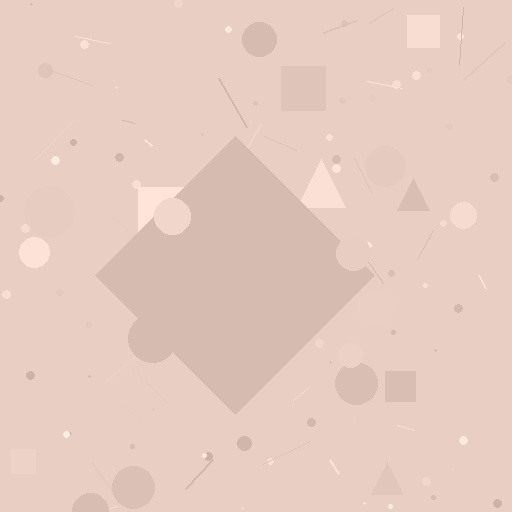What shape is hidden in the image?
A diamond is hidden in the image.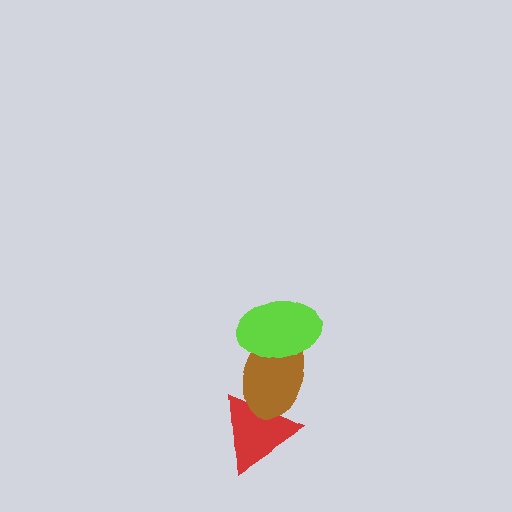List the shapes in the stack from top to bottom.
From top to bottom: the lime ellipse, the brown ellipse, the red triangle.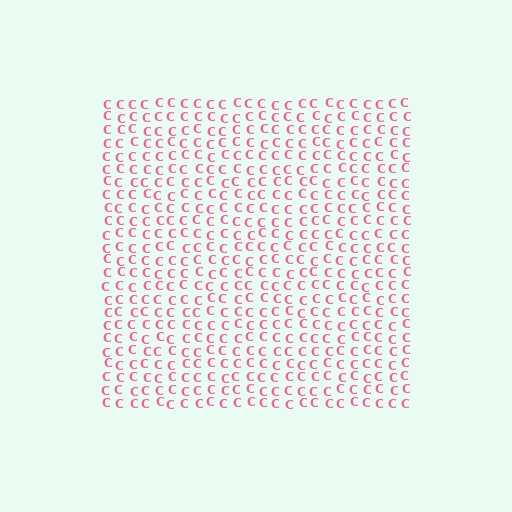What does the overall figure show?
The overall figure shows a square.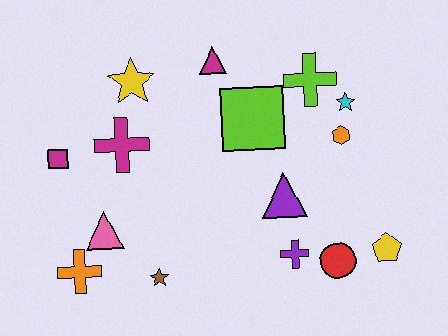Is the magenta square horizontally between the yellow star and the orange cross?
No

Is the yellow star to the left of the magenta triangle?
Yes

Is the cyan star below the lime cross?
Yes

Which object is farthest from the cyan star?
The orange cross is farthest from the cyan star.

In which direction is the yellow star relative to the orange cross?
The yellow star is above the orange cross.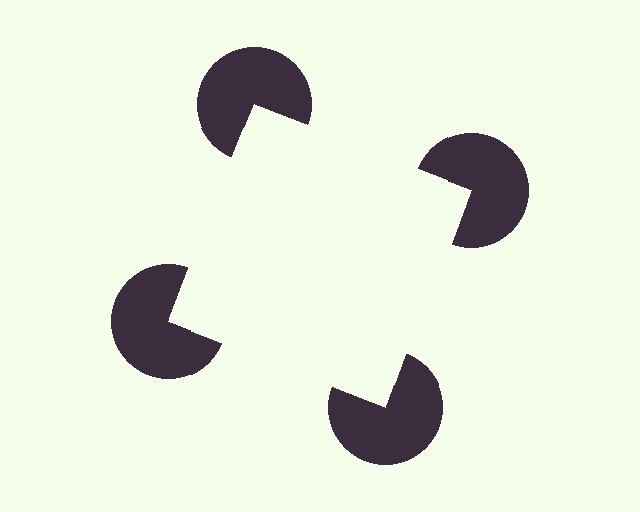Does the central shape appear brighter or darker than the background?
It typically appears slightly brighter than the background, even though no actual brightness change is drawn.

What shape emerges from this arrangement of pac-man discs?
An illusory square — its edges are inferred from the aligned wedge cuts in the pac-man discs, not physically drawn.